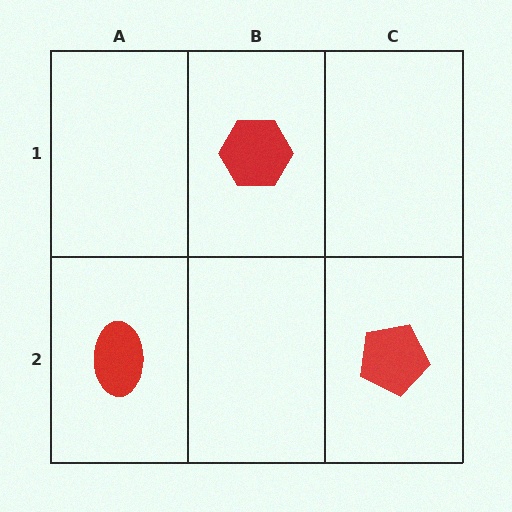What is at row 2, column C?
A red pentagon.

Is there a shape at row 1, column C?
No, that cell is empty.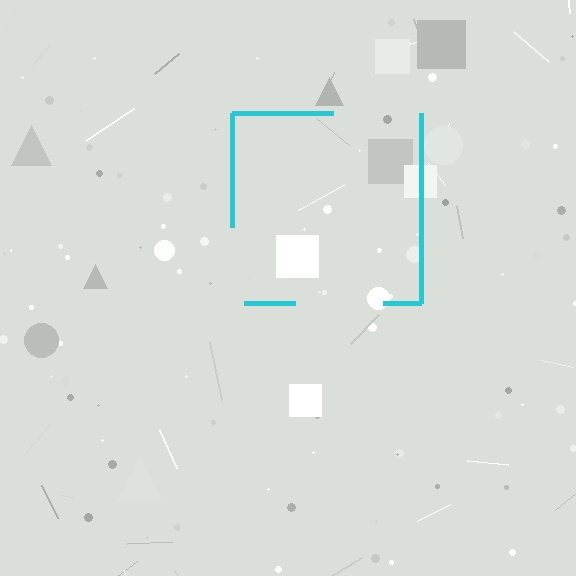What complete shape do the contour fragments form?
The contour fragments form a square.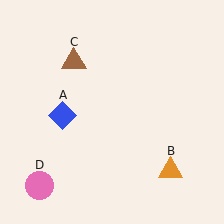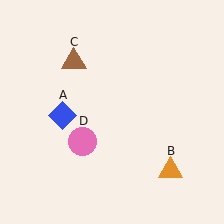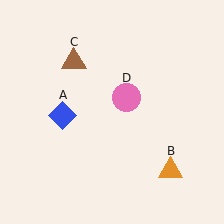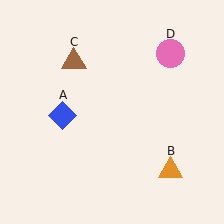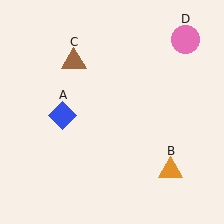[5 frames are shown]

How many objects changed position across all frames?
1 object changed position: pink circle (object D).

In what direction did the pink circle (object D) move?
The pink circle (object D) moved up and to the right.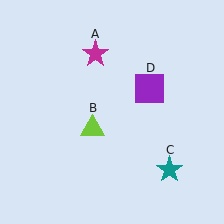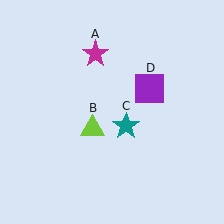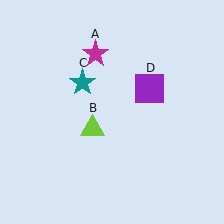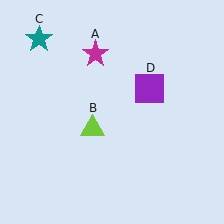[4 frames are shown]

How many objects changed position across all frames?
1 object changed position: teal star (object C).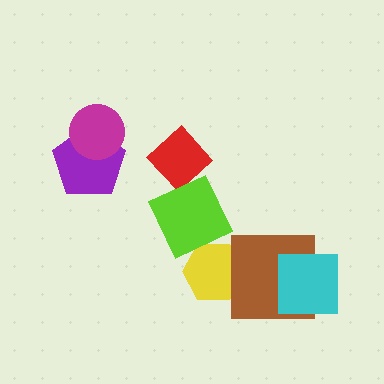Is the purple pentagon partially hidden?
Yes, it is partially covered by another shape.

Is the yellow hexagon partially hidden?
Yes, it is partially covered by another shape.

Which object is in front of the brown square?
The cyan square is in front of the brown square.